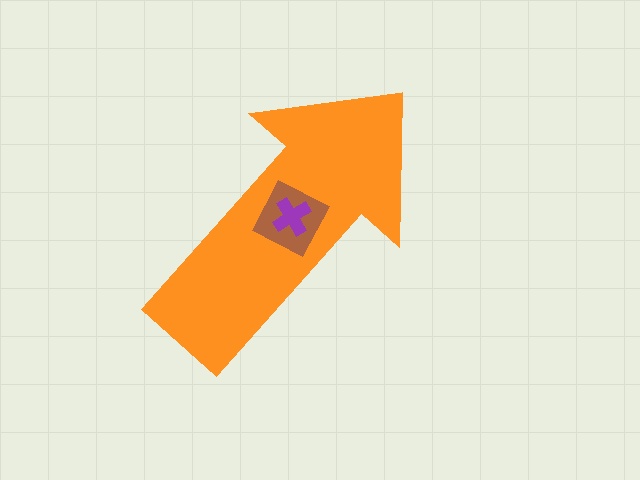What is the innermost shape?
The purple cross.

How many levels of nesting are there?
3.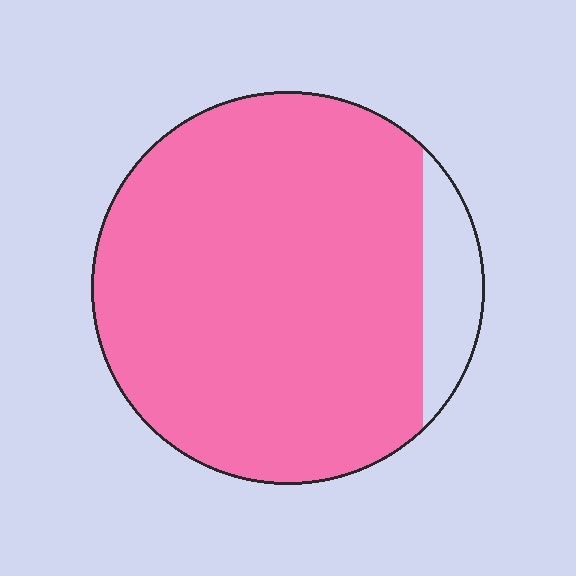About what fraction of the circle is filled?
About nine tenths (9/10).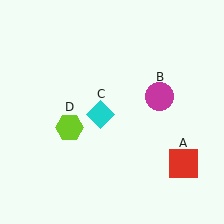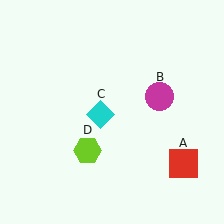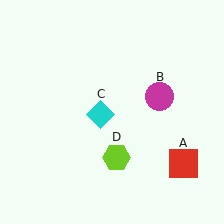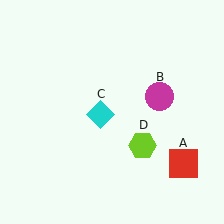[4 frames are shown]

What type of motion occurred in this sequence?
The lime hexagon (object D) rotated counterclockwise around the center of the scene.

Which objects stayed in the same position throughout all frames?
Red square (object A) and magenta circle (object B) and cyan diamond (object C) remained stationary.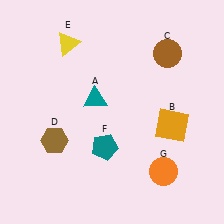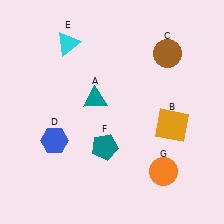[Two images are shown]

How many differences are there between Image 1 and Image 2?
There are 2 differences between the two images.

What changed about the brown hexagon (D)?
In Image 1, D is brown. In Image 2, it changed to blue.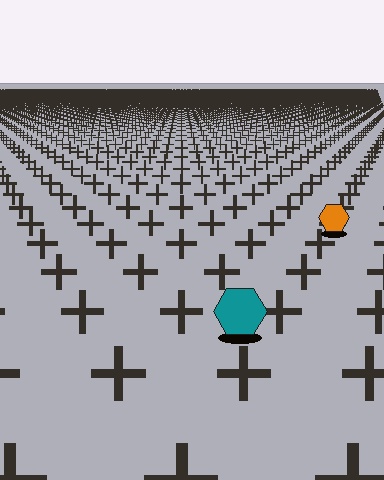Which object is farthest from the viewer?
The orange hexagon is farthest from the viewer. It appears smaller and the ground texture around it is denser.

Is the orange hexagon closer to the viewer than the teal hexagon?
No. The teal hexagon is closer — you can tell from the texture gradient: the ground texture is coarser near it.